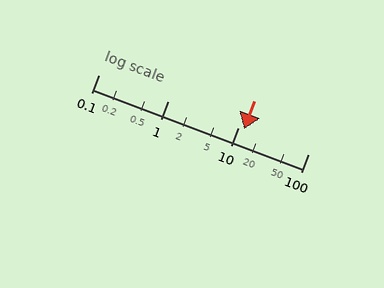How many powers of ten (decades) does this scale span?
The scale spans 3 decades, from 0.1 to 100.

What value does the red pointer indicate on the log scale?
The pointer indicates approximately 12.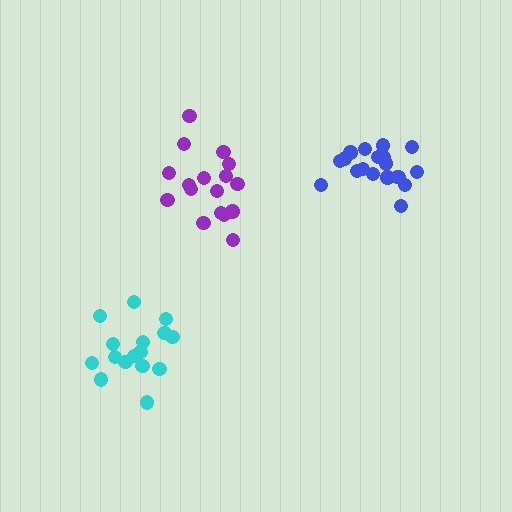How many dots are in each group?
Group 1: 17 dots, Group 2: 16 dots, Group 3: 19 dots (52 total).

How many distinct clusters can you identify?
There are 3 distinct clusters.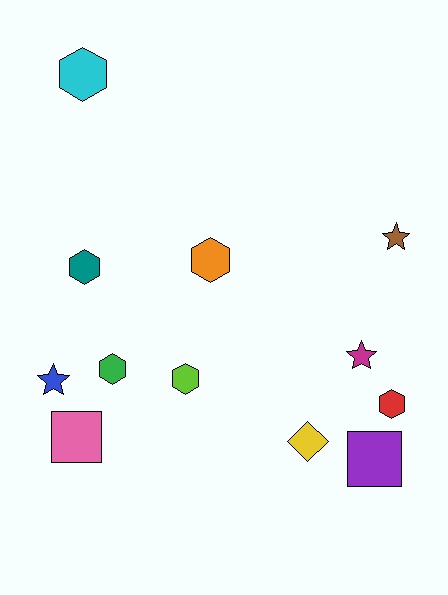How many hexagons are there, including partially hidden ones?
There are 6 hexagons.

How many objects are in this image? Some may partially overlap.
There are 12 objects.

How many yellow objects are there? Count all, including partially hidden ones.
There is 1 yellow object.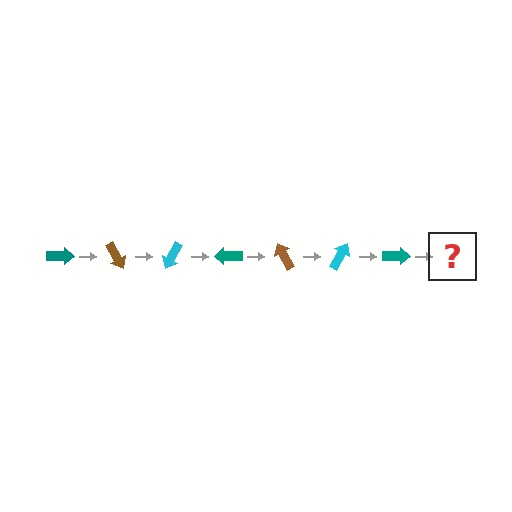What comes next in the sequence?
The next element should be a brown arrow, rotated 420 degrees from the start.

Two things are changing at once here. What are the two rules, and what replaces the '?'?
The two rules are that it rotates 60 degrees each step and the color cycles through teal, brown, and cyan. The '?' should be a brown arrow, rotated 420 degrees from the start.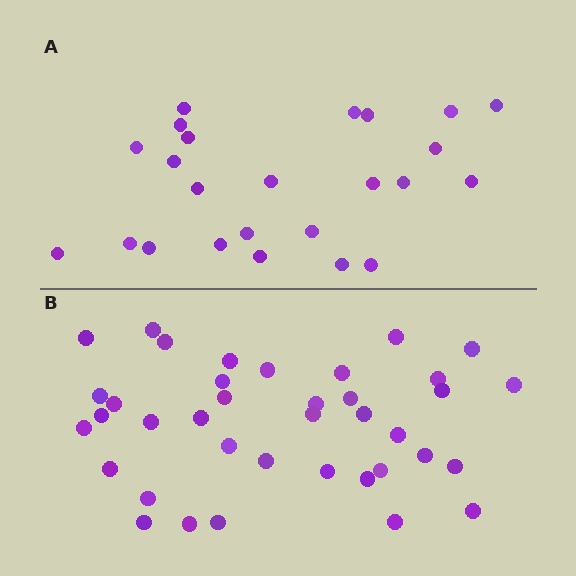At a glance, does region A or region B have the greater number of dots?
Region B (the bottom region) has more dots.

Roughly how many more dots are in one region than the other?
Region B has approximately 15 more dots than region A.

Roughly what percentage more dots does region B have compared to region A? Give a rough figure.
About 60% more.